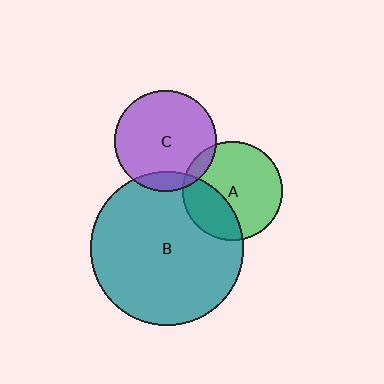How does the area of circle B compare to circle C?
Approximately 2.3 times.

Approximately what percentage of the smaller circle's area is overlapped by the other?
Approximately 10%.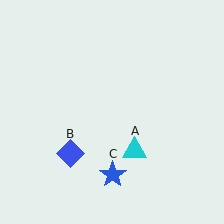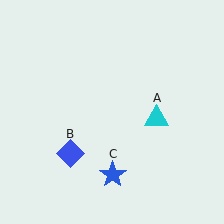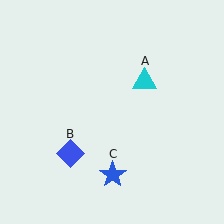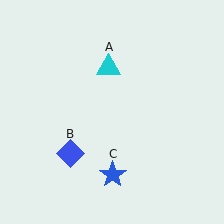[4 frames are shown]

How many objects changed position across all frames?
1 object changed position: cyan triangle (object A).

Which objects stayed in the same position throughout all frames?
Blue diamond (object B) and blue star (object C) remained stationary.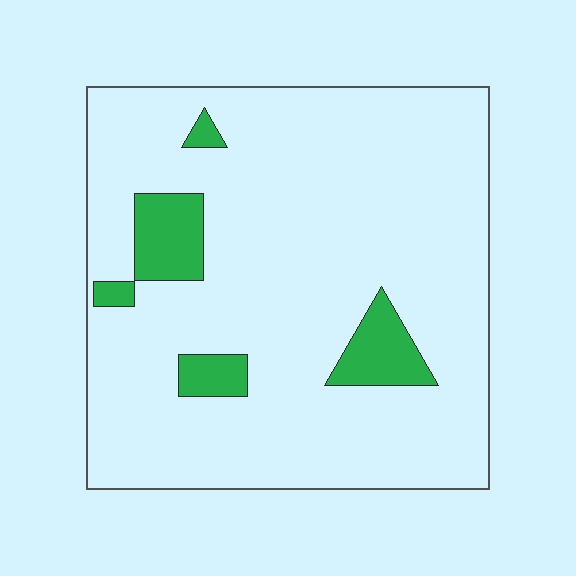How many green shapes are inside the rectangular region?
5.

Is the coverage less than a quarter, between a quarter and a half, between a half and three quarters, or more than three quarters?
Less than a quarter.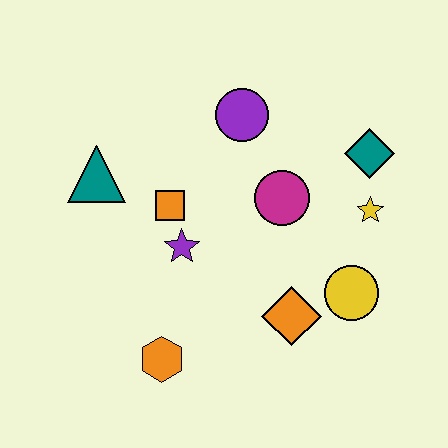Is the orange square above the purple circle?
No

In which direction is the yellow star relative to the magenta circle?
The yellow star is to the right of the magenta circle.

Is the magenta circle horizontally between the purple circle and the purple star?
No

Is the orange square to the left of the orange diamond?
Yes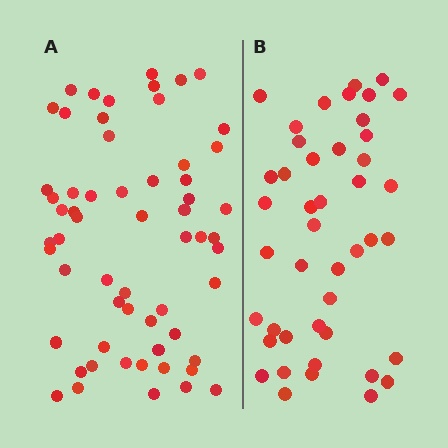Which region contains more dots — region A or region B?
Region A (the left region) has more dots.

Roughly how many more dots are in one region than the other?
Region A has approximately 15 more dots than region B.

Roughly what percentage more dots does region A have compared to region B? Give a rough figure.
About 35% more.